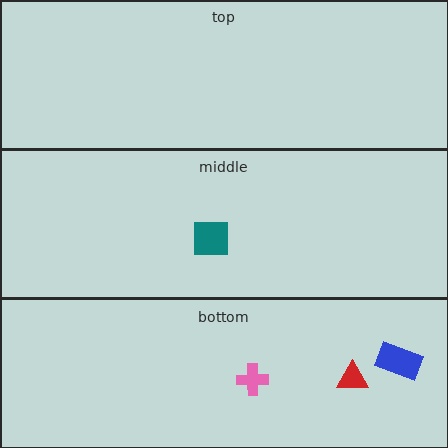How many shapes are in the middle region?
1.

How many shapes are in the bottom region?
3.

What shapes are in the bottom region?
The pink cross, the red triangle, the blue rectangle.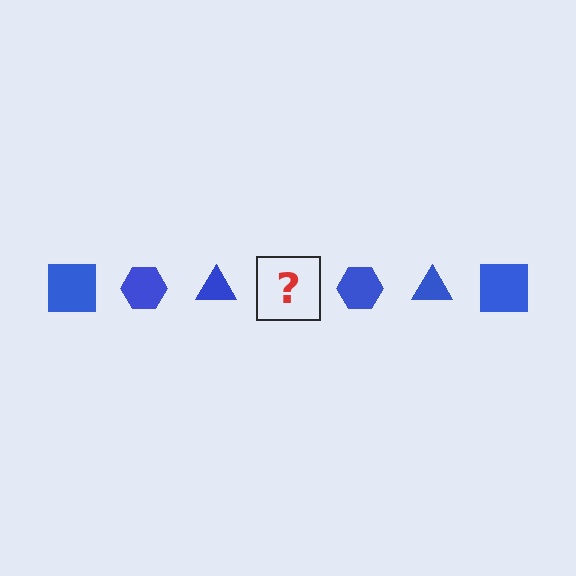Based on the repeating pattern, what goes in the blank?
The blank should be a blue square.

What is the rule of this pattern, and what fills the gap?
The rule is that the pattern cycles through square, hexagon, triangle shapes in blue. The gap should be filled with a blue square.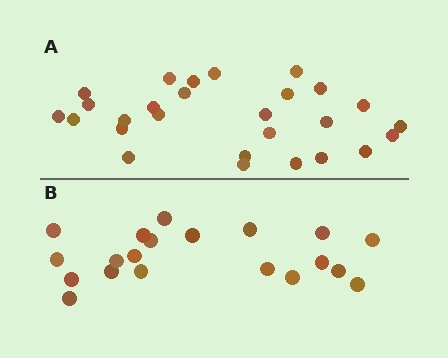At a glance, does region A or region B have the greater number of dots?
Region A (the top region) has more dots.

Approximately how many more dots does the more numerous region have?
Region A has roughly 8 or so more dots than region B.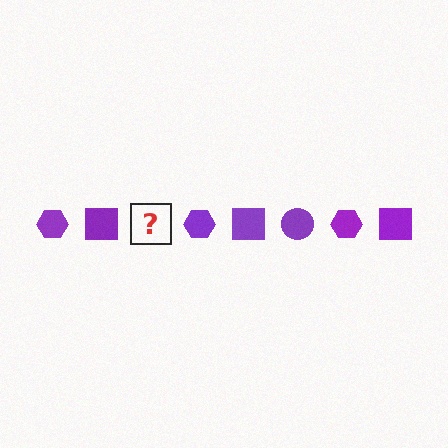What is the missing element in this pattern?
The missing element is a purple circle.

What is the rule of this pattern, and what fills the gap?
The rule is that the pattern cycles through hexagon, square, circle shapes in purple. The gap should be filled with a purple circle.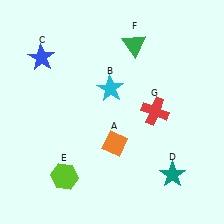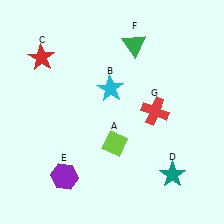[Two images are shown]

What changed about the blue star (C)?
In Image 1, C is blue. In Image 2, it changed to red.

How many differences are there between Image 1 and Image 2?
There are 3 differences between the two images.